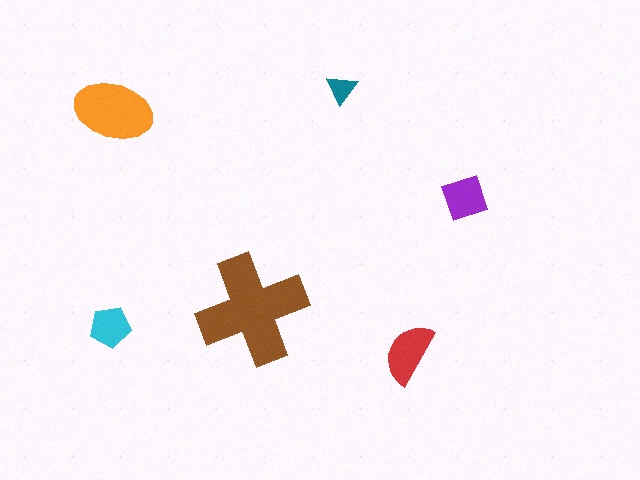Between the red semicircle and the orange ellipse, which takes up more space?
The orange ellipse.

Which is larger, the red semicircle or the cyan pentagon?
The red semicircle.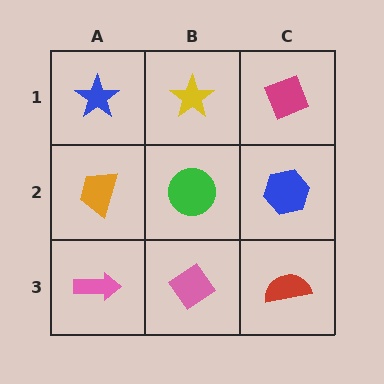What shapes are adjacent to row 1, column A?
An orange trapezoid (row 2, column A), a yellow star (row 1, column B).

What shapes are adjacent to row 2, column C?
A magenta diamond (row 1, column C), a red semicircle (row 3, column C), a green circle (row 2, column B).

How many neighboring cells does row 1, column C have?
2.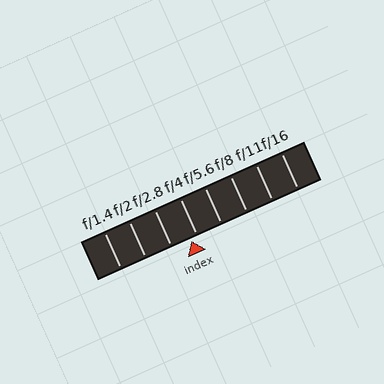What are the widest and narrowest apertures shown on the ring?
The widest aperture shown is f/1.4 and the narrowest is f/16.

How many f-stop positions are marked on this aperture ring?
There are 8 f-stop positions marked.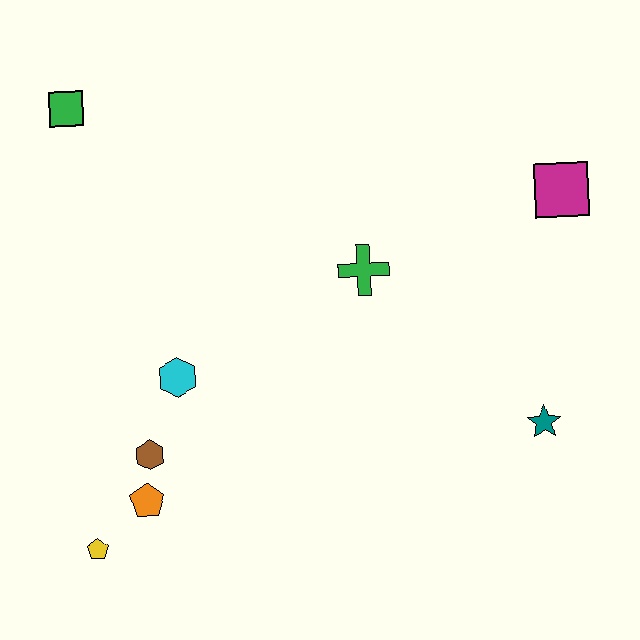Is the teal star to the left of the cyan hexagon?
No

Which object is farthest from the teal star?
The green square is farthest from the teal star.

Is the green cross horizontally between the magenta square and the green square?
Yes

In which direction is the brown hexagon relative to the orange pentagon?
The brown hexagon is above the orange pentagon.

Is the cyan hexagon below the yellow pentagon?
No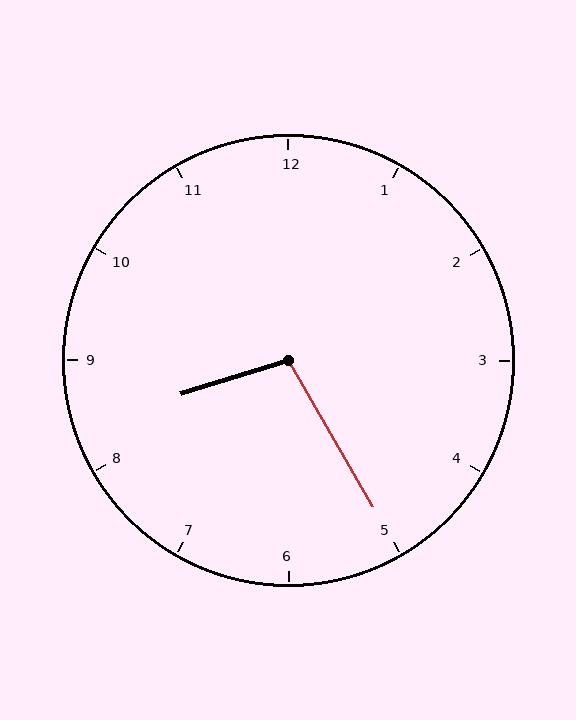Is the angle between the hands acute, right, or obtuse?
It is obtuse.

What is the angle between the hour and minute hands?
Approximately 102 degrees.